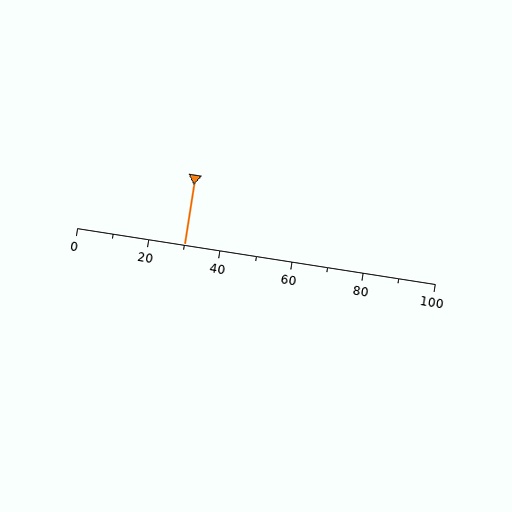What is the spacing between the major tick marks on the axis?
The major ticks are spaced 20 apart.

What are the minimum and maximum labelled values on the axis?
The axis runs from 0 to 100.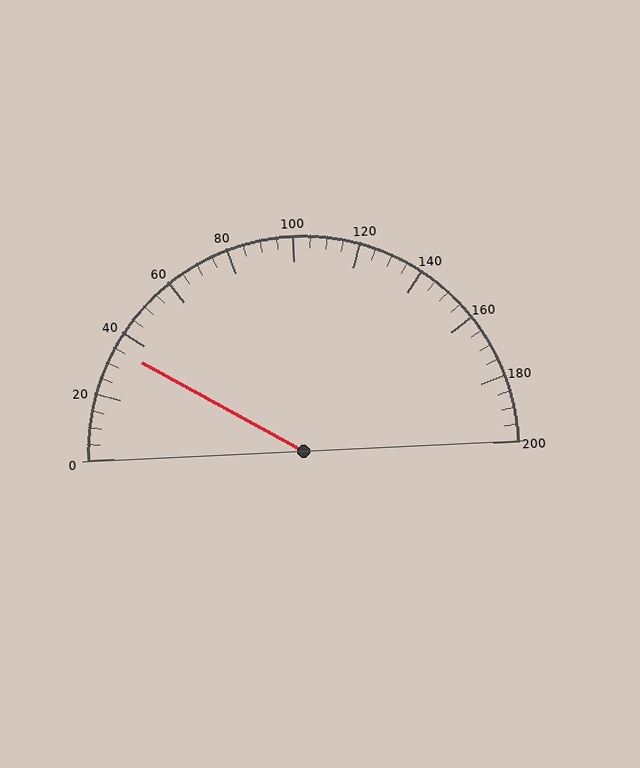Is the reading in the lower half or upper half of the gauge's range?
The reading is in the lower half of the range (0 to 200).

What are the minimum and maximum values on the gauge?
The gauge ranges from 0 to 200.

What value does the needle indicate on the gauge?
The needle indicates approximately 35.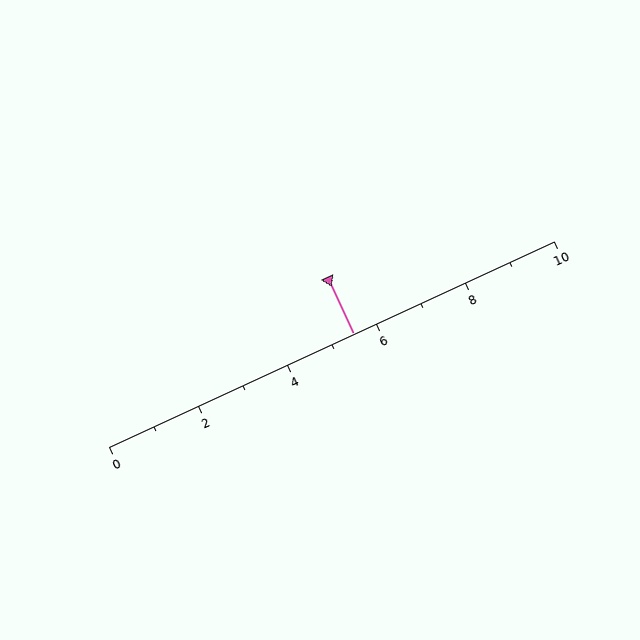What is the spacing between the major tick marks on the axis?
The major ticks are spaced 2 apart.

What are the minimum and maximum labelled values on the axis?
The axis runs from 0 to 10.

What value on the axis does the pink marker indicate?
The marker indicates approximately 5.5.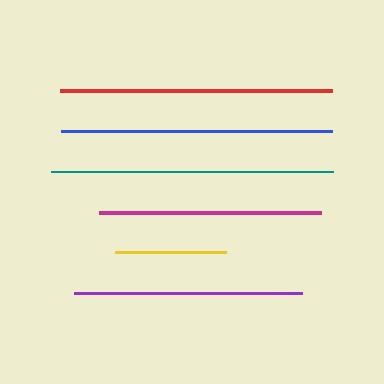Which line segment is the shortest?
The yellow line is the shortest at approximately 112 pixels.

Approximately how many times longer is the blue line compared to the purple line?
The blue line is approximately 1.2 times the length of the purple line.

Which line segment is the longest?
The teal line is the longest at approximately 283 pixels.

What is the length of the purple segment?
The purple segment is approximately 228 pixels long.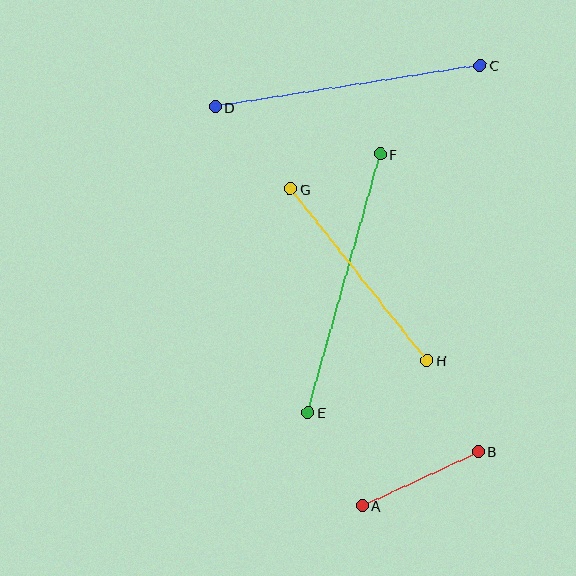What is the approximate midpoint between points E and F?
The midpoint is at approximately (344, 283) pixels.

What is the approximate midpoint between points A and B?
The midpoint is at approximately (420, 479) pixels.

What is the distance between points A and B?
The distance is approximately 128 pixels.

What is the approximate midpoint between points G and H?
The midpoint is at approximately (359, 275) pixels.